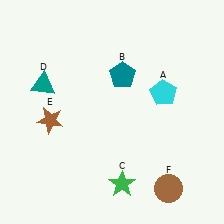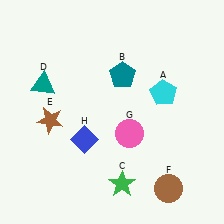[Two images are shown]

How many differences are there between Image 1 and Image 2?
There are 2 differences between the two images.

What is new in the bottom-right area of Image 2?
A pink circle (G) was added in the bottom-right area of Image 2.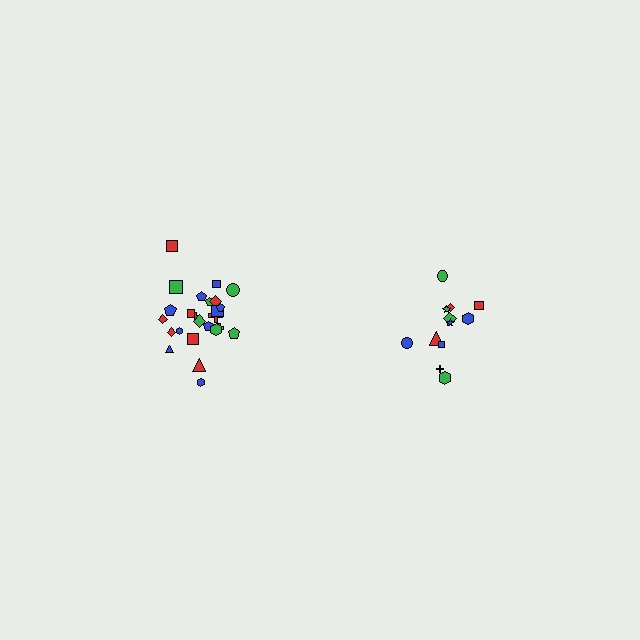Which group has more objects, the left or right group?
The left group.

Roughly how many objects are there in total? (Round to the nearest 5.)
Roughly 35 objects in total.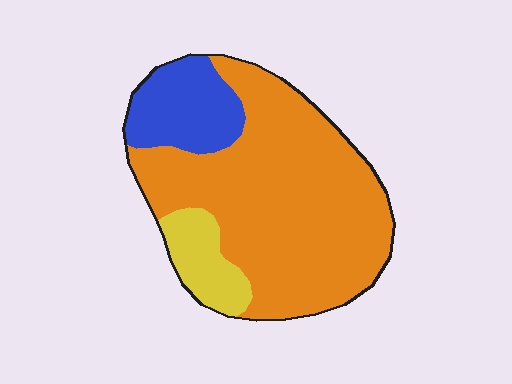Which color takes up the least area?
Yellow, at roughly 10%.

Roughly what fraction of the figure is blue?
Blue takes up between a sixth and a third of the figure.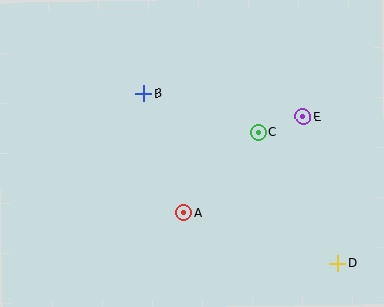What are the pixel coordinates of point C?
Point C is at (258, 132).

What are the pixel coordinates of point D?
Point D is at (337, 263).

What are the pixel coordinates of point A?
Point A is at (184, 213).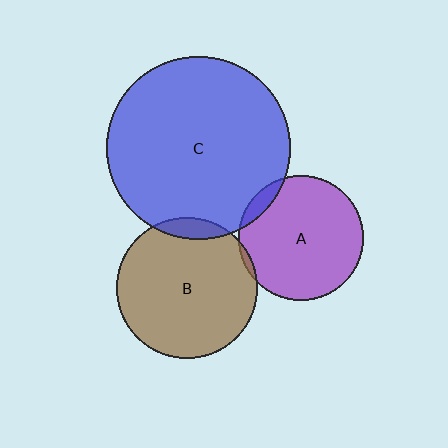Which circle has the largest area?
Circle C (blue).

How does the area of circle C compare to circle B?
Approximately 1.7 times.